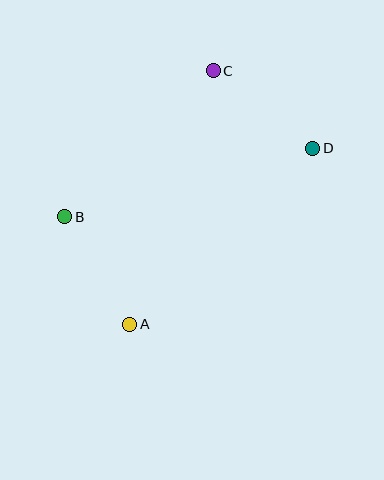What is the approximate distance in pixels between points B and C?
The distance between B and C is approximately 208 pixels.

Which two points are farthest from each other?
Points A and C are farthest from each other.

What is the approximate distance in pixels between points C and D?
The distance between C and D is approximately 126 pixels.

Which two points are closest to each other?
Points A and B are closest to each other.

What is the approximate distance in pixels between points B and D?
The distance between B and D is approximately 257 pixels.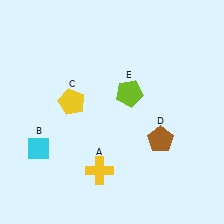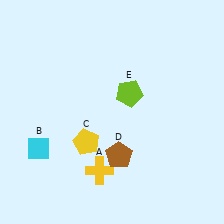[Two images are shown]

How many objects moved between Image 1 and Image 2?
2 objects moved between the two images.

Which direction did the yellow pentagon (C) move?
The yellow pentagon (C) moved down.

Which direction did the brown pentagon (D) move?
The brown pentagon (D) moved left.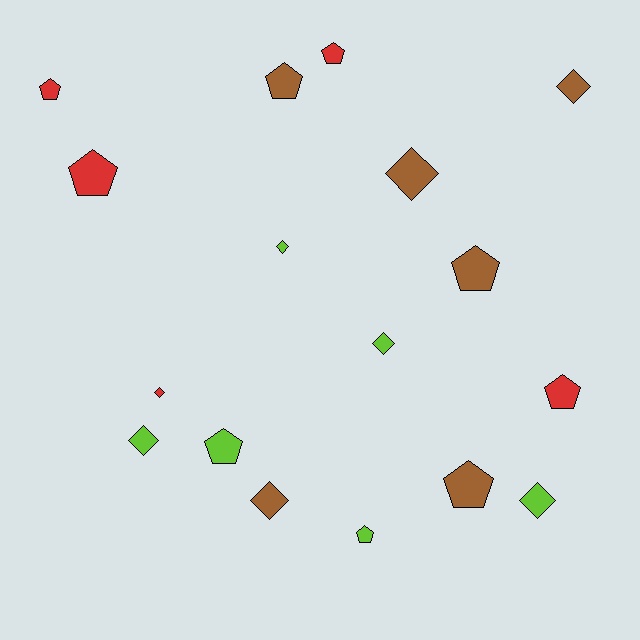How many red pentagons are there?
There are 4 red pentagons.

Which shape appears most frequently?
Pentagon, with 9 objects.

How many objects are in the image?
There are 17 objects.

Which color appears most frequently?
Lime, with 6 objects.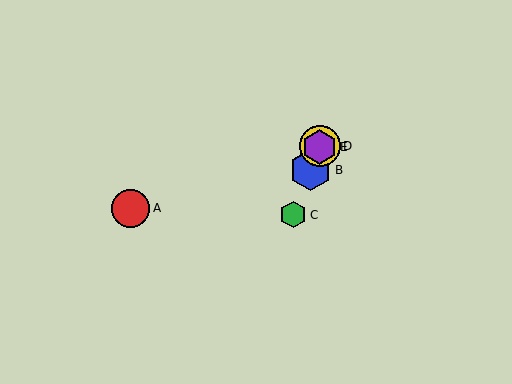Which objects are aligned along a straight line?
Objects B, C, D, E are aligned along a straight line.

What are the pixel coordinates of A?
Object A is at (131, 208).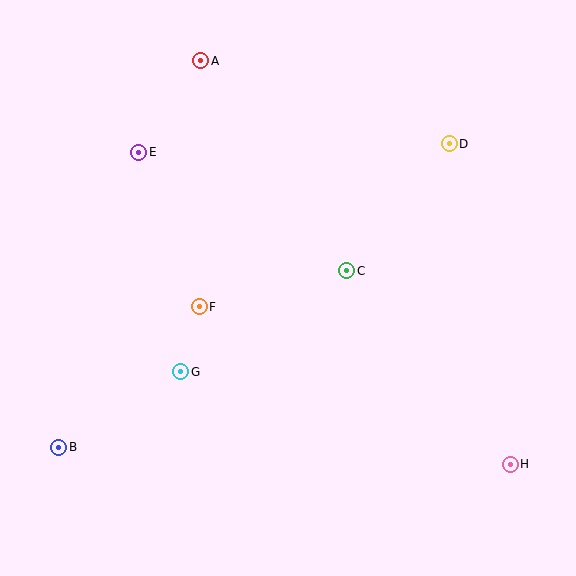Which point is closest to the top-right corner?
Point D is closest to the top-right corner.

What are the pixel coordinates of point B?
Point B is at (59, 447).